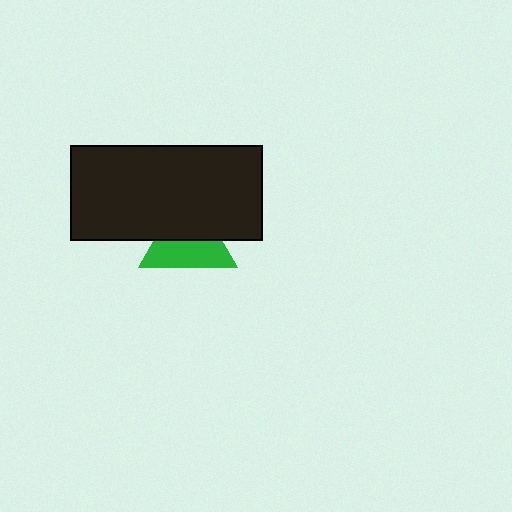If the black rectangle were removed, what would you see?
You would see the complete green triangle.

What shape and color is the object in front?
The object in front is a black rectangle.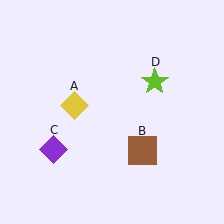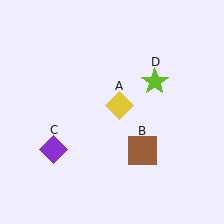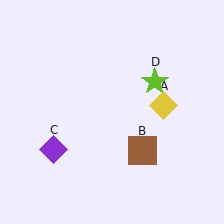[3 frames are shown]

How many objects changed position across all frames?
1 object changed position: yellow diamond (object A).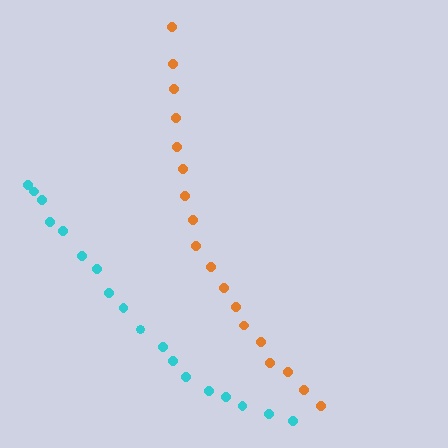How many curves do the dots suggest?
There are 2 distinct paths.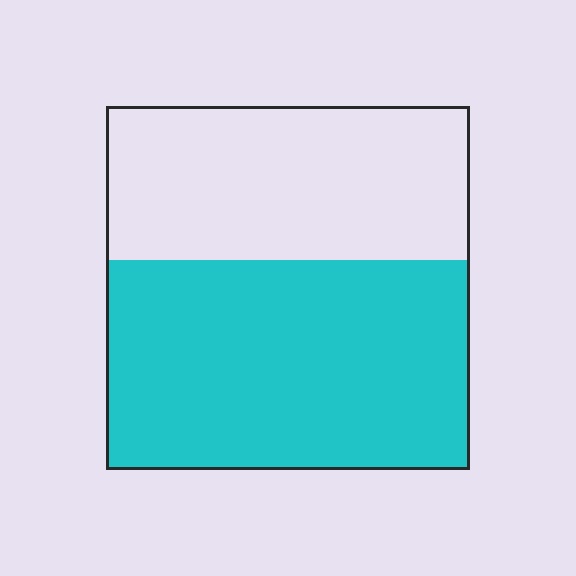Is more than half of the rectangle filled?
Yes.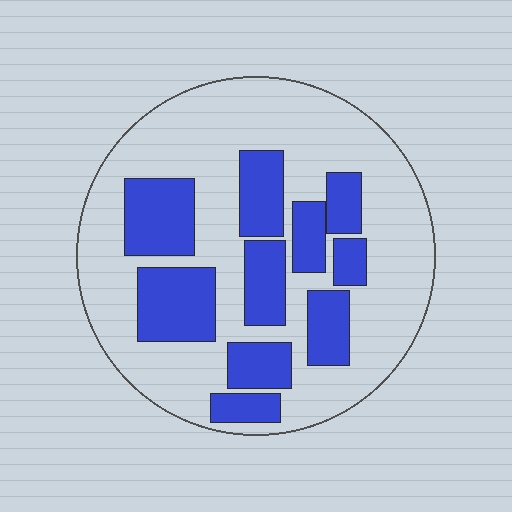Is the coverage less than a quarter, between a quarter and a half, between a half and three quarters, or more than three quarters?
Between a quarter and a half.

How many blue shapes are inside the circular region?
10.